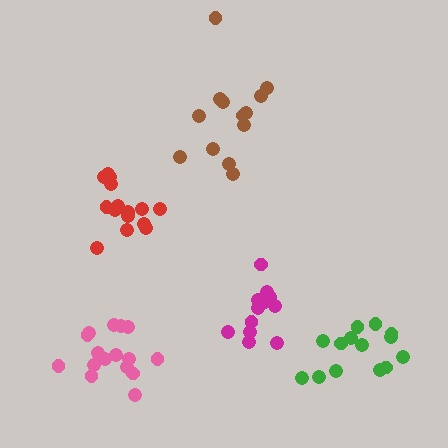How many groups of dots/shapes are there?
There are 5 groups.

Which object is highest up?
The brown cluster is topmost.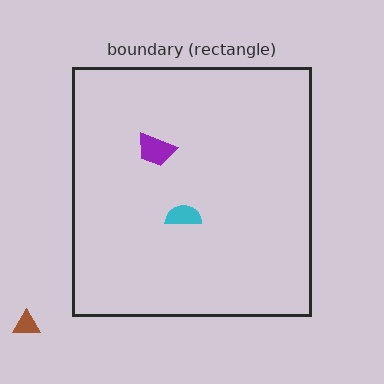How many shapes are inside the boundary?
2 inside, 1 outside.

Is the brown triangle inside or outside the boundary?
Outside.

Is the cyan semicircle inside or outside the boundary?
Inside.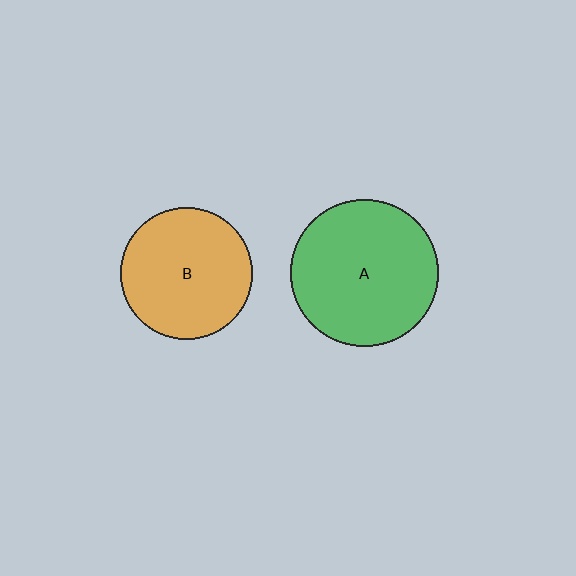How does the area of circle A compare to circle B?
Approximately 1.2 times.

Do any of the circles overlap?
No, none of the circles overlap.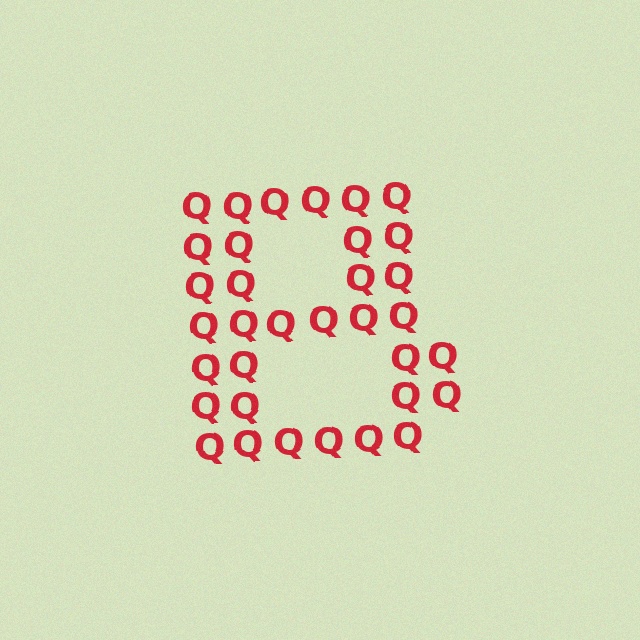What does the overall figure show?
The overall figure shows the letter B.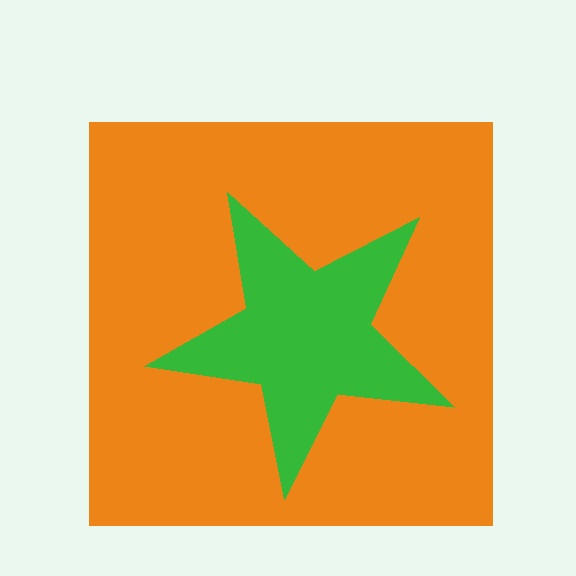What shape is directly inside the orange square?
The green star.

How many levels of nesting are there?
2.